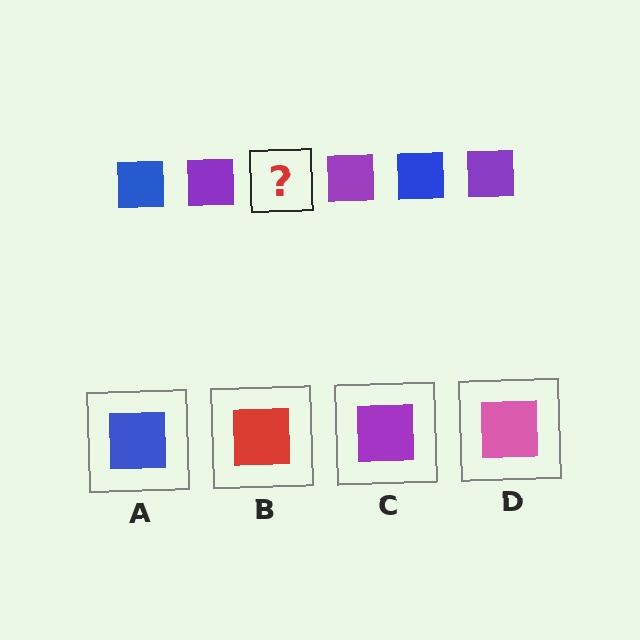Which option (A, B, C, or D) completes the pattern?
A.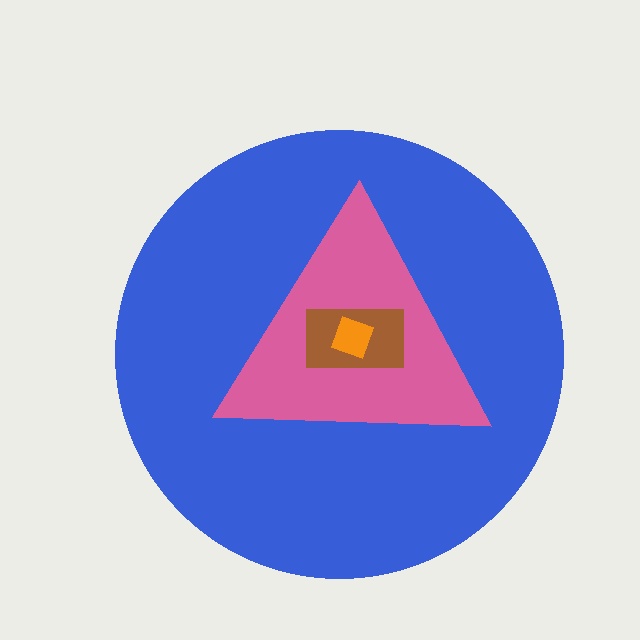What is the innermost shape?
The orange square.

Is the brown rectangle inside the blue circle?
Yes.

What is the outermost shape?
The blue circle.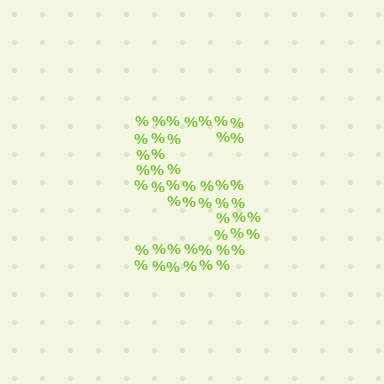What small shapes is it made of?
It is made of small percent signs.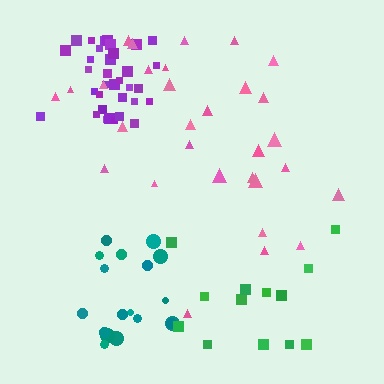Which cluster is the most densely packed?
Purple.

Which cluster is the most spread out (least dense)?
Pink.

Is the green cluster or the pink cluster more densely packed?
Green.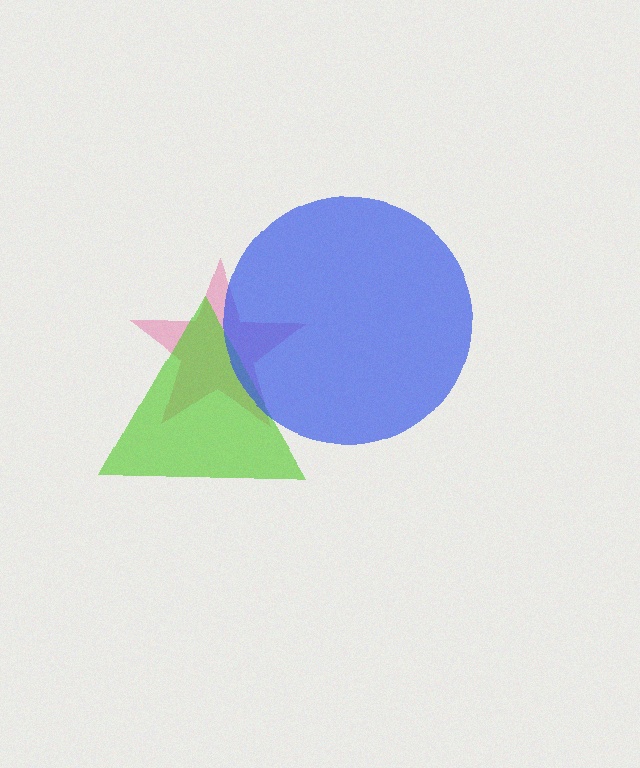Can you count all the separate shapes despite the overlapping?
Yes, there are 3 separate shapes.